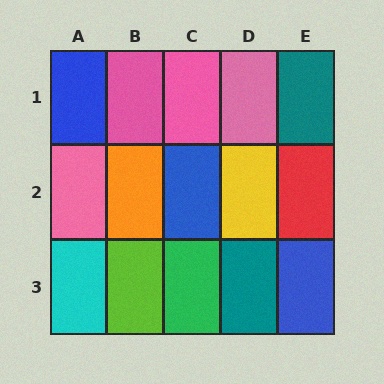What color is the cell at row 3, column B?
Lime.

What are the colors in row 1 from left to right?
Blue, pink, pink, pink, teal.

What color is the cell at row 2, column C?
Blue.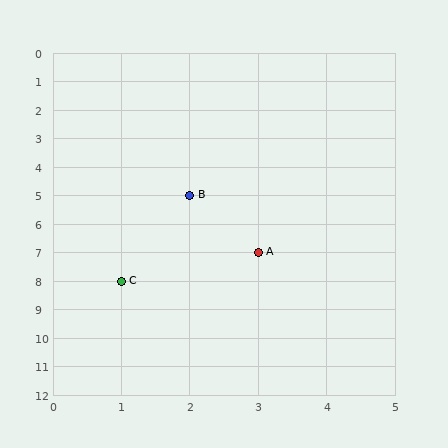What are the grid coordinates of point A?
Point A is at grid coordinates (3, 7).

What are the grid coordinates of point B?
Point B is at grid coordinates (2, 5).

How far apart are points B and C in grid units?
Points B and C are 1 column and 3 rows apart (about 3.2 grid units diagonally).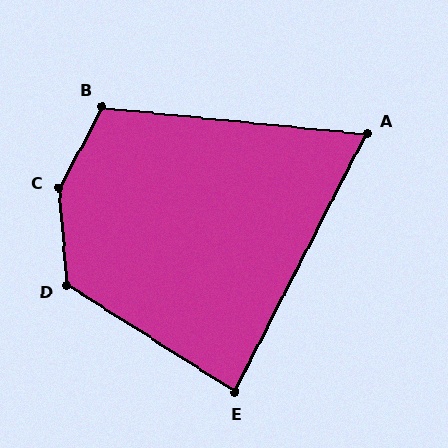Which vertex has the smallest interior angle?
A, at approximately 69 degrees.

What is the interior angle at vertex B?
Approximately 112 degrees (obtuse).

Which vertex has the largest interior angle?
C, at approximately 148 degrees.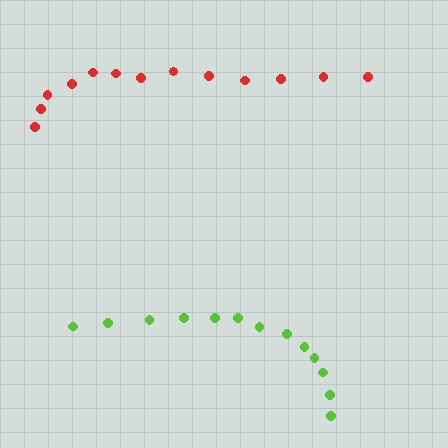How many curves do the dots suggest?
There are 2 distinct paths.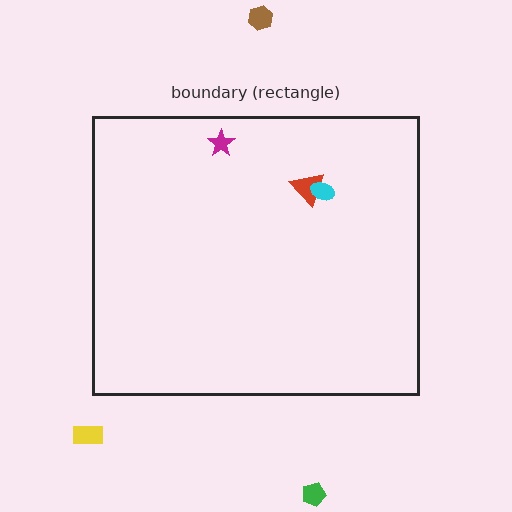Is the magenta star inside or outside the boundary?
Inside.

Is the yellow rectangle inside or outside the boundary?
Outside.